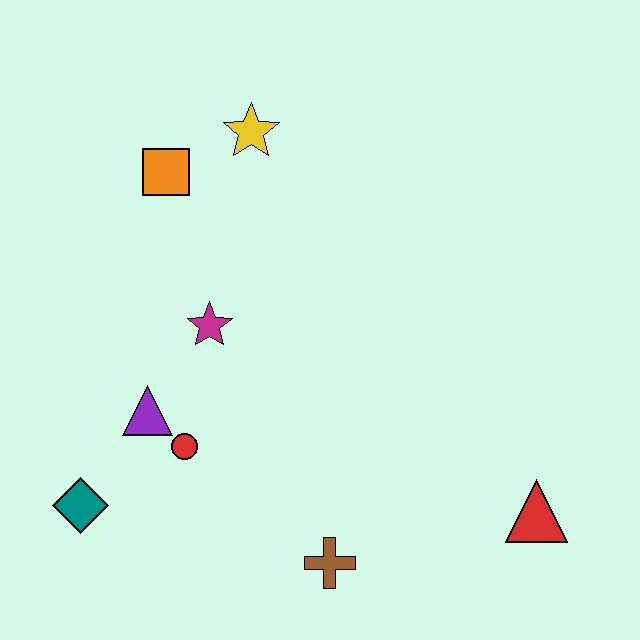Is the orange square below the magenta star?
No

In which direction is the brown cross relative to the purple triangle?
The brown cross is to the right of the purple triangle.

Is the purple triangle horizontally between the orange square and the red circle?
No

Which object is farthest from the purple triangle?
The red triangle is farthest from the purple triangle.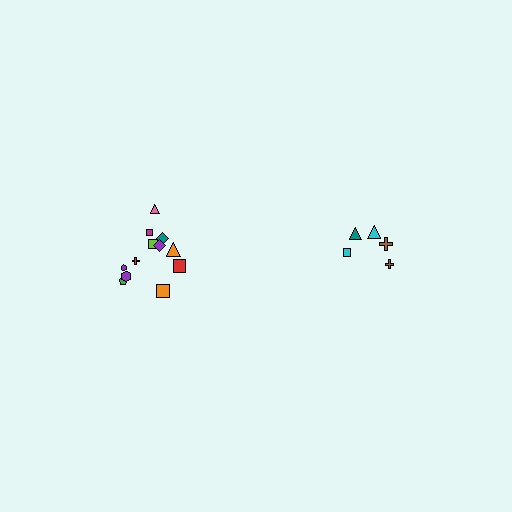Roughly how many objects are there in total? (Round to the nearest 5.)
Roughly 15 objects in total.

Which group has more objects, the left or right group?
The left group.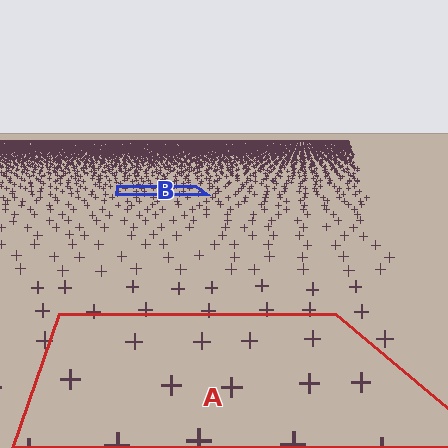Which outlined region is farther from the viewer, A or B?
Region B is farther from the viewer — the texture elements inside it appear smaller and more densely packed.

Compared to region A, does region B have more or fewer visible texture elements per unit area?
Region B has more texture elements per unit area — they are packed more densely because it is farther away.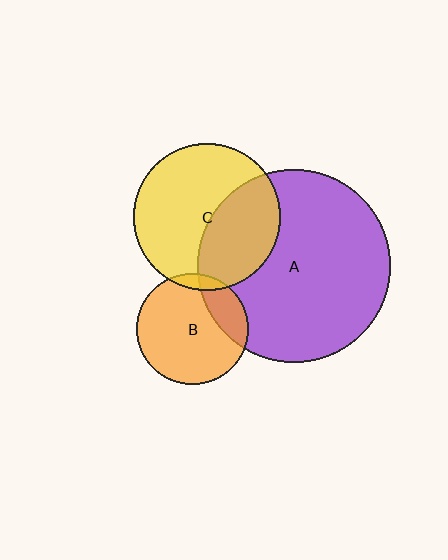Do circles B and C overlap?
Yes.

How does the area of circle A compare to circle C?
Approximately 1.7 times.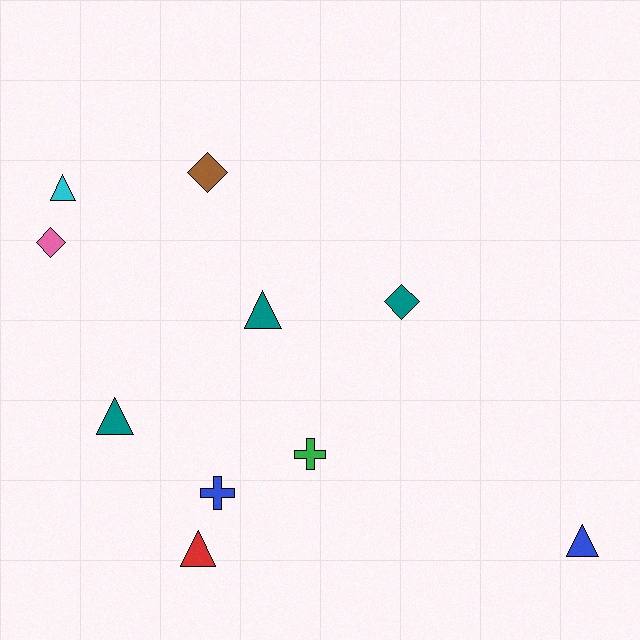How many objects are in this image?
There are 10 objects.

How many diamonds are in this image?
There are 3 diamonds.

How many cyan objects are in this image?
There is 1 cyan object.